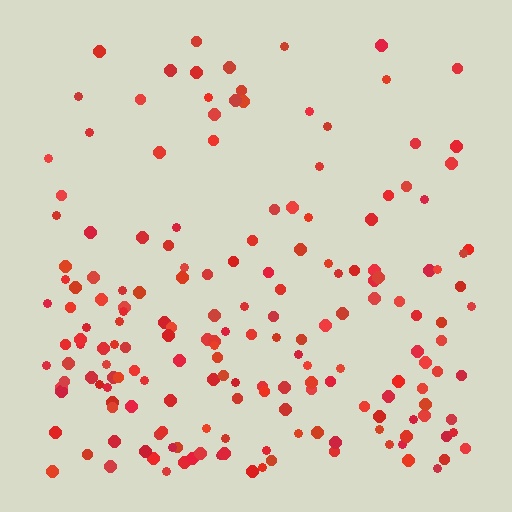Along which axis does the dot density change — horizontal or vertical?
Vertical.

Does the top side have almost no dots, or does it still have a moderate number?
Still a moderate number, just noticeably fewer than the bottom.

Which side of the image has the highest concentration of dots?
The bottom.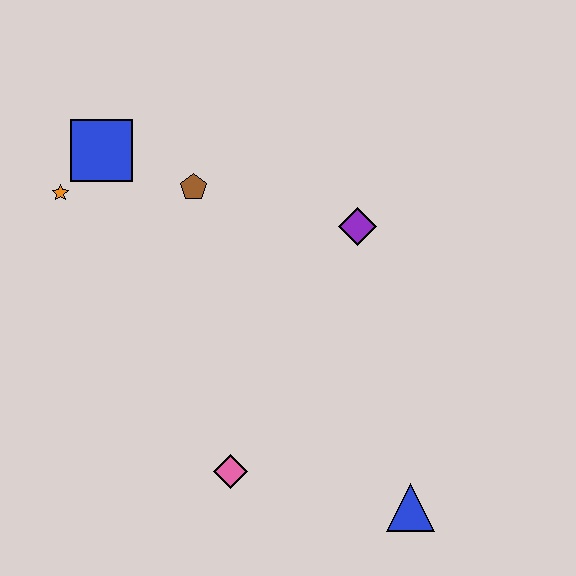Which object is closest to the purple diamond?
The brown pentagon is closest to the purple diamond.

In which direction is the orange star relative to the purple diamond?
The orange star is to the left of the purple diamond.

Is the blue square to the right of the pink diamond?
No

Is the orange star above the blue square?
No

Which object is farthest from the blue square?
The blue triangle is farthest from the blue square.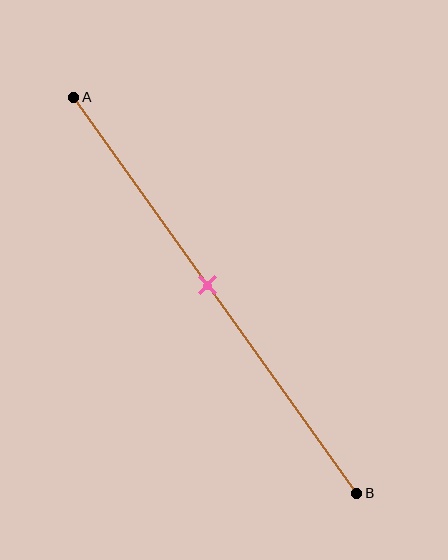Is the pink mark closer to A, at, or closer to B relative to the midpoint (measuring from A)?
The pink mark is approximately at the midpoint of segment AB.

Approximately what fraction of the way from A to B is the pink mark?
The pink mark is approximately 50% of the way from A to B.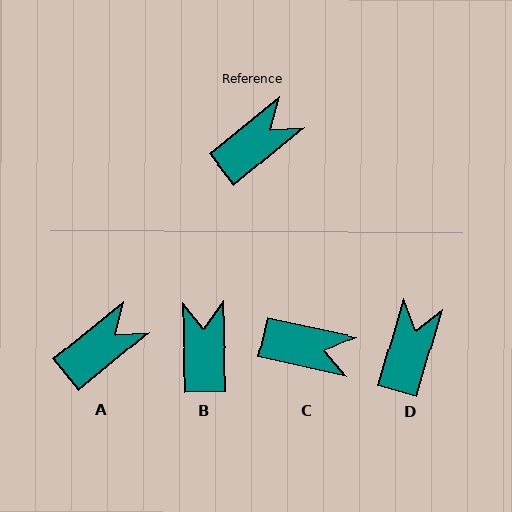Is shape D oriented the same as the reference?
No, it is off by about 35 degrees.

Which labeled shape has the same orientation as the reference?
A.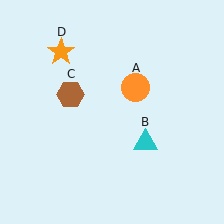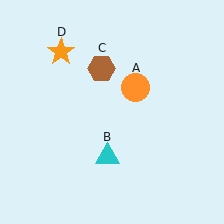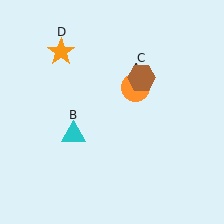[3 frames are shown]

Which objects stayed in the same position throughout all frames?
Orange circle (object A) and orange star (object D) remained stationary.